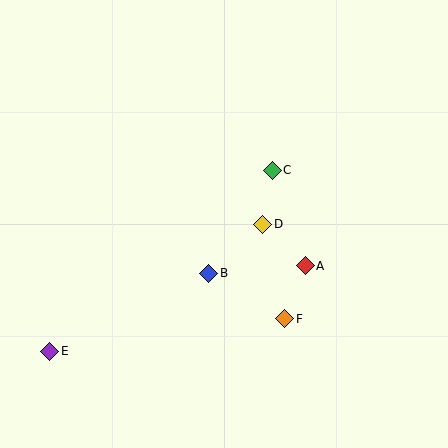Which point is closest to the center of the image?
Point D at (263, 224) is closest to the center.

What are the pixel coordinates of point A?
Point A is at (305, 266).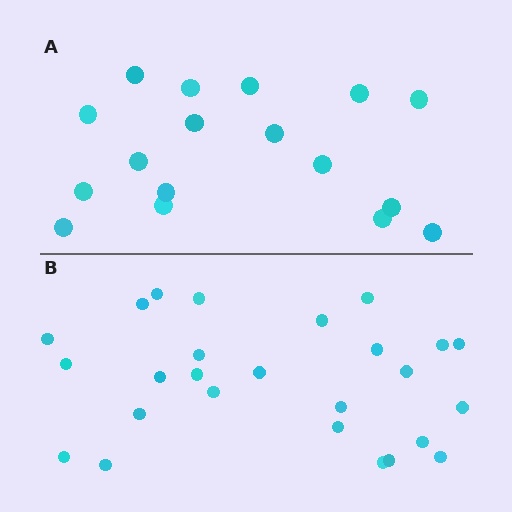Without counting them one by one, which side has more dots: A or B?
Region B (the bottom region) has more dots.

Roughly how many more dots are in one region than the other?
Region B has roughly 8 or so more dots than region A.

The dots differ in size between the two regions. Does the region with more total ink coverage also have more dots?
No. Region A has more total ink coverage because its dots are larger, but region B actually contains more individual dots. Total area can be misleading — the number of items is what matters here.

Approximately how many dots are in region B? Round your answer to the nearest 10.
About 30 dots. (The exact count is 26, which rounds to 30.)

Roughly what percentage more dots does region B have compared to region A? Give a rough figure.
About 55% more.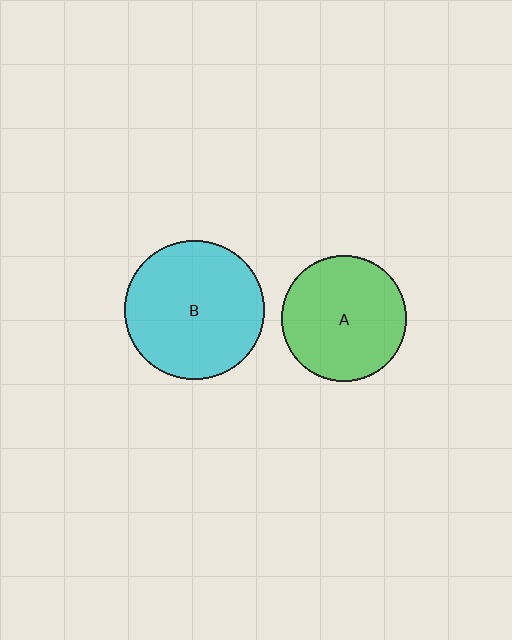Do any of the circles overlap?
No, none of the circles overlap.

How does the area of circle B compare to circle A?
Approximately 1.2 times.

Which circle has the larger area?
Circle B (cyan).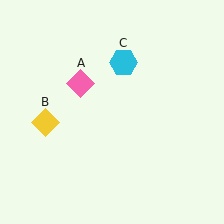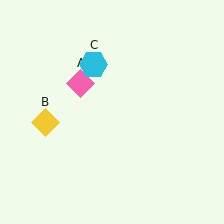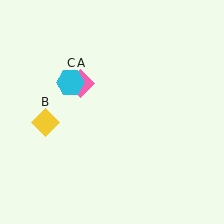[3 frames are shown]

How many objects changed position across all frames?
1 object changed position: cyan hexagon (object C).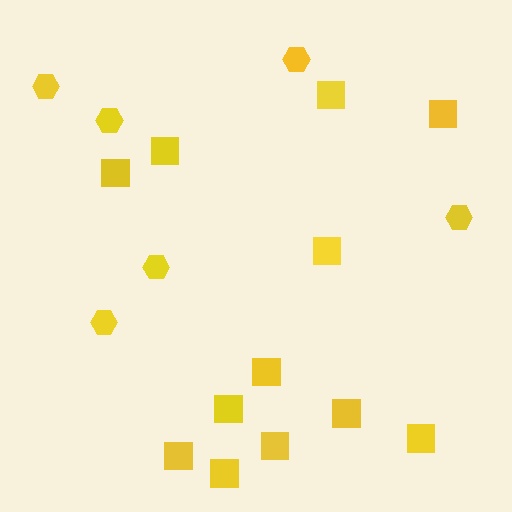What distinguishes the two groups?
There are 2 groups: one group of hexagons (6) and one group of squares (12).